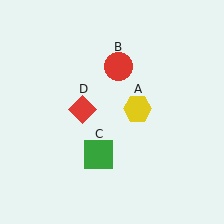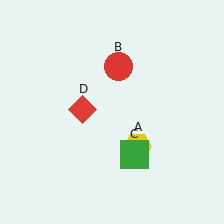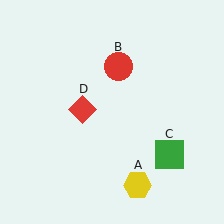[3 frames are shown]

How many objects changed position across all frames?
2 objects changed position: yellow hexagon (object A), green square (object C).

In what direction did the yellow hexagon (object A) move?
The yellow hexagon (object A) moved down.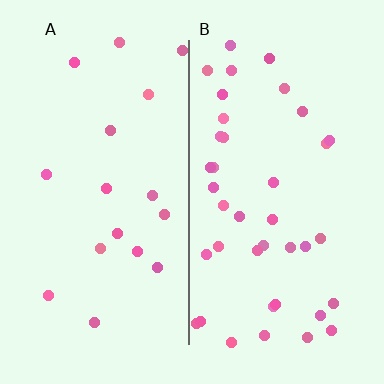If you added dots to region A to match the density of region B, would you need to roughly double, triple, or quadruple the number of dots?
Approximately double.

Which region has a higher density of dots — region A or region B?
B (the right).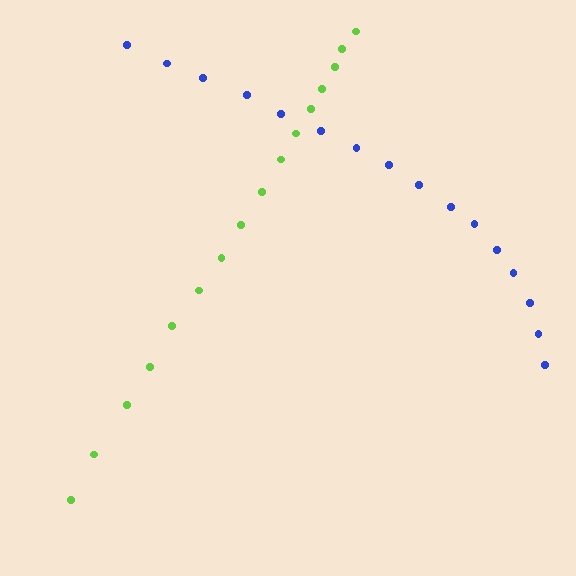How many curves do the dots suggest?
There are 2 distinct paths.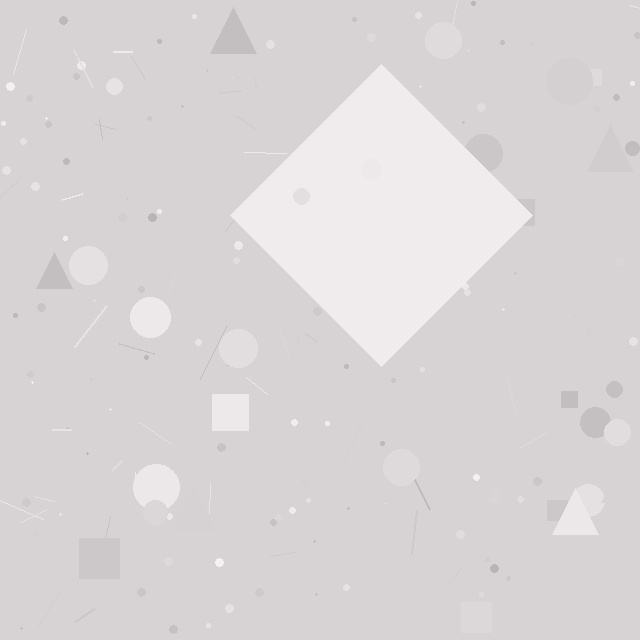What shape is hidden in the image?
A diamond is hidden in the image.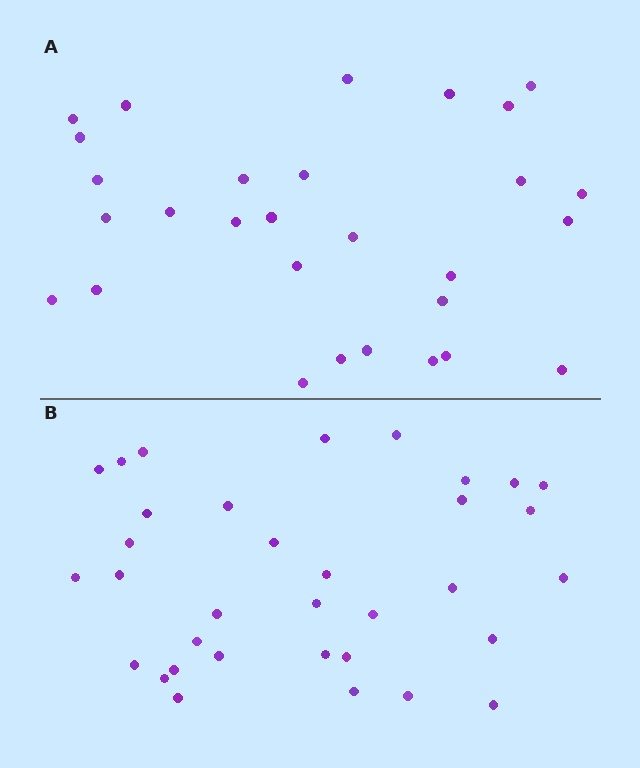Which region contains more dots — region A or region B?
Region B (the bottom region) has more dots.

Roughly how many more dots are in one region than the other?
Region B has about 5 more dots than region A.